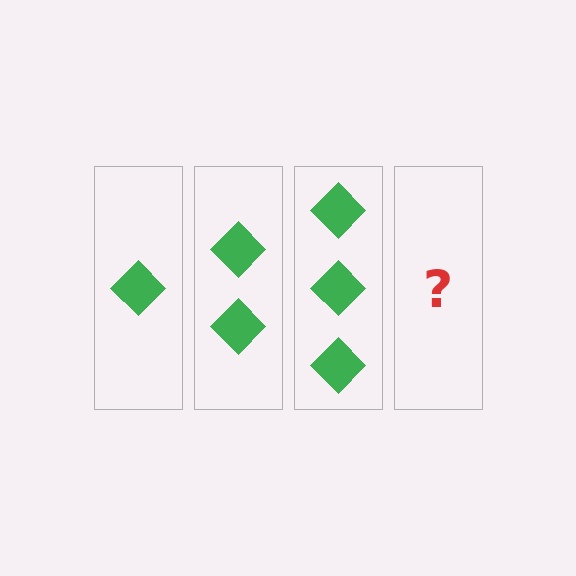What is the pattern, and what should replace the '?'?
The pattern is that each step adds one more diamond. The '?' should be 4 diamonds.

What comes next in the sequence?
The next element should be 4 diamonds.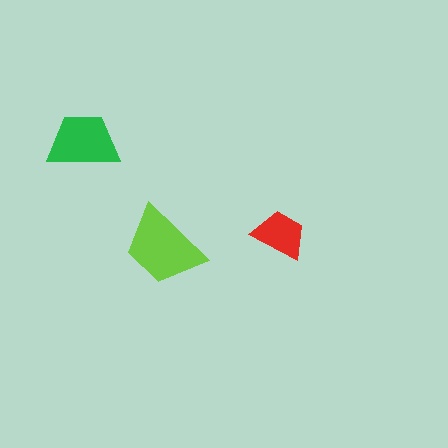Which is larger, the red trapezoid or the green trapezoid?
The green one.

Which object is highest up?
The green trapezoid is topmost.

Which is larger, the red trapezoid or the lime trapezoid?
The lime one.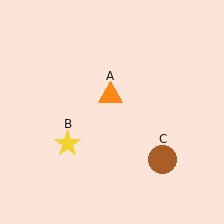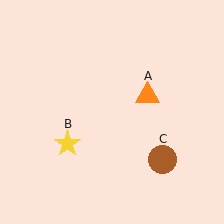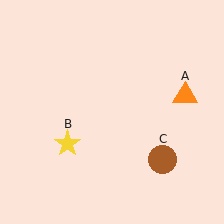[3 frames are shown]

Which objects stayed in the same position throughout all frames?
Yellow star (object B) and brown circle (object C) remained stationary.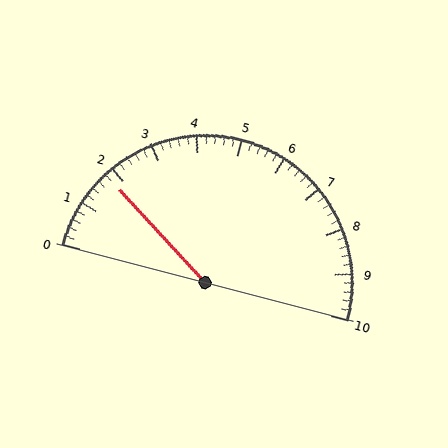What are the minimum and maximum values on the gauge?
The gauge ranges from 0 to 10.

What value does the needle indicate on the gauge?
The needle indicates approximately 1.8.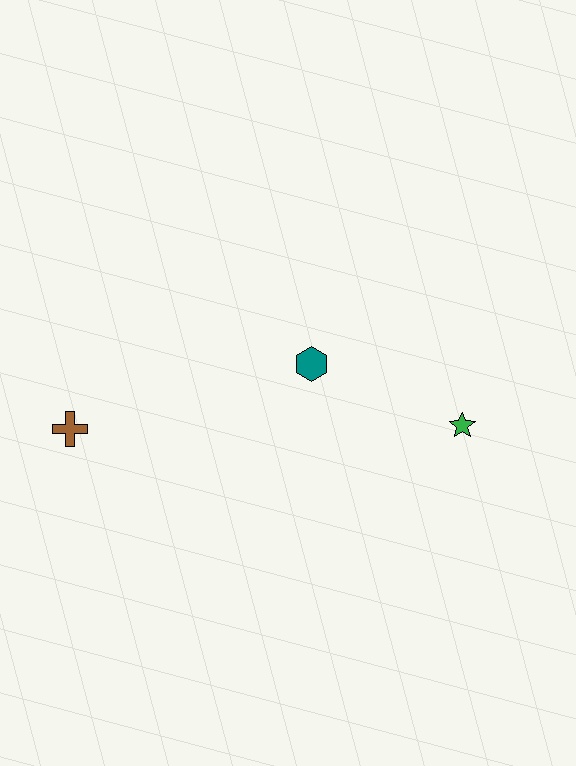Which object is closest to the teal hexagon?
The green star is closest to the teal hexagon.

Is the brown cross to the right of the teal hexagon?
No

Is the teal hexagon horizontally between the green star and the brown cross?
Yes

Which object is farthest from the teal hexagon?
The brown cross is farthest from the teal hexagon.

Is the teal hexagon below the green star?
No